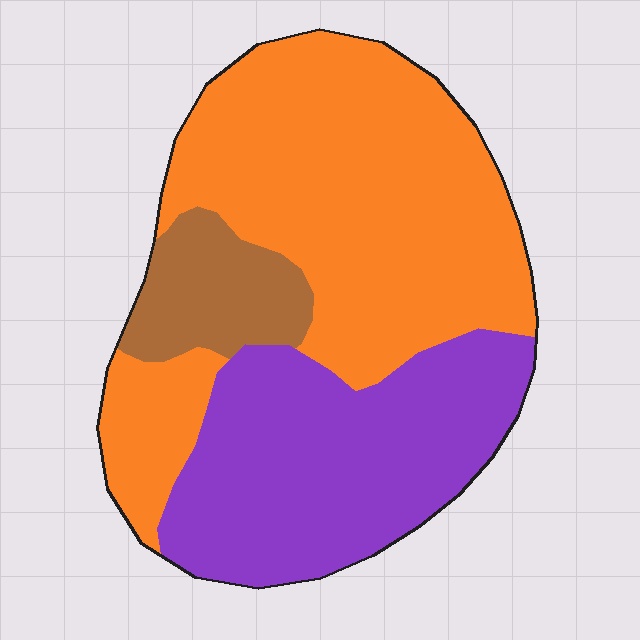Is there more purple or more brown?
Purple.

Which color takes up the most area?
Orange, at roughly 55%.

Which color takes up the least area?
Brown, at roughly 10%.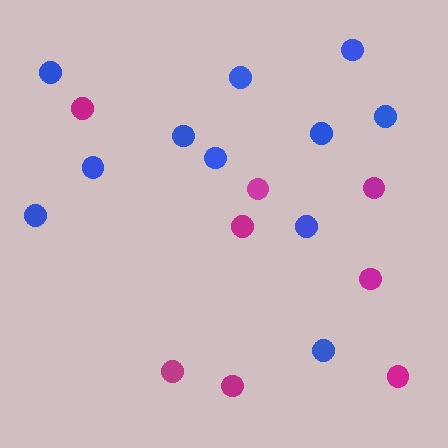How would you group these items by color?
There are 2 groups: one group of blue circles (11) and one group of magenta circles (8).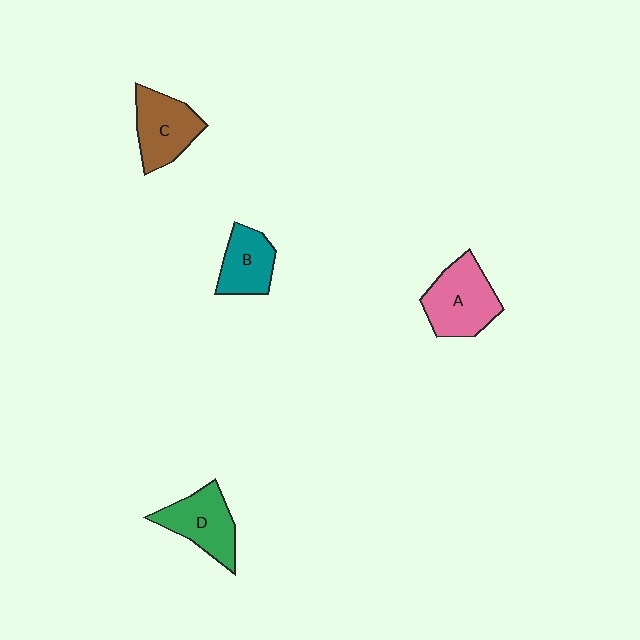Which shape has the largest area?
Shape A (pink).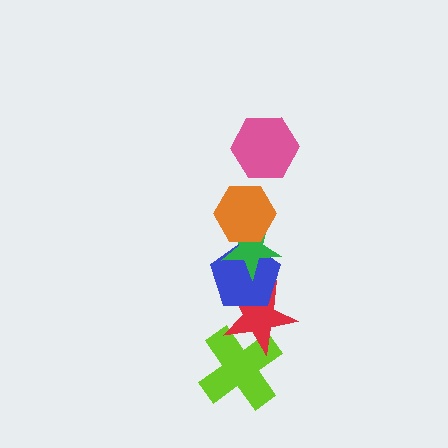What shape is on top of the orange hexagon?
The pink hexagon is on top of the orange hexagon.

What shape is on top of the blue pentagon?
The green star is on top of the blue pentagon.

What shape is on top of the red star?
The blue pentagon is on top of the red star.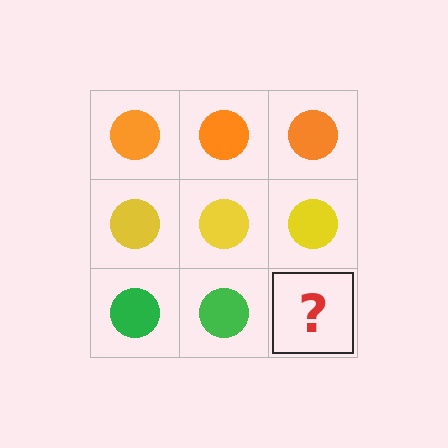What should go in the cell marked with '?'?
The missing cell should contain a green circle.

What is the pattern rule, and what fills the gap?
The rule is that each row has a consistent color. The gap should be filled with a green circle.